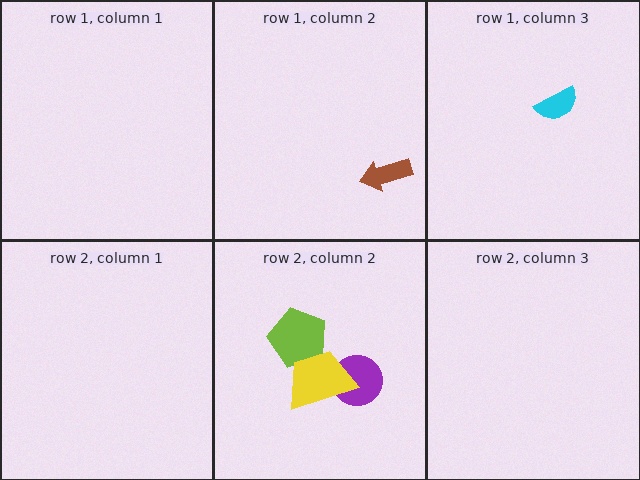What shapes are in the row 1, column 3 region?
The cyan semicircle.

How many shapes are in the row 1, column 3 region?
1.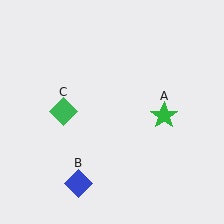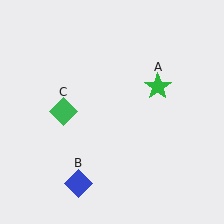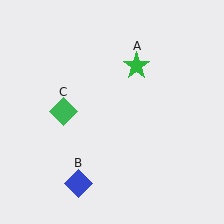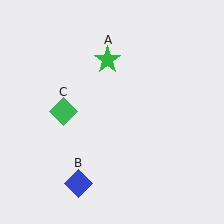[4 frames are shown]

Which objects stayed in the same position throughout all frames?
Blue diamond (object B) and green diamond (object C) remained stationary.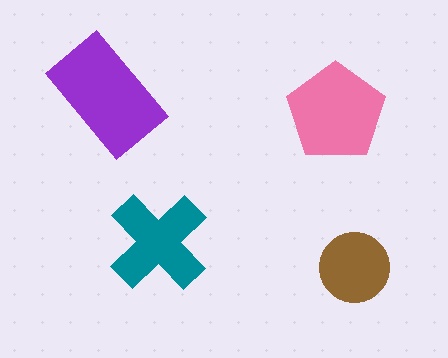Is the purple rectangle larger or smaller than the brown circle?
Larger.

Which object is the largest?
The purple rectangle.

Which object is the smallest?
The brown circle.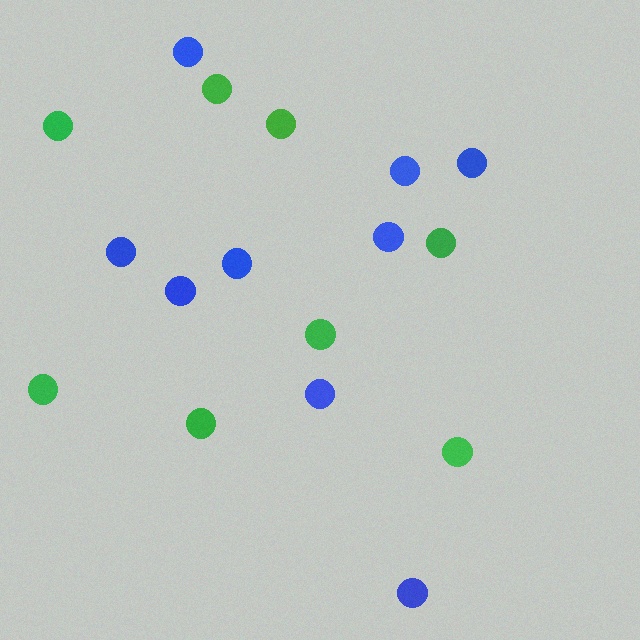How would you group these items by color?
There are 2 groups: one group of blue circles (9) and one group of green circles (8).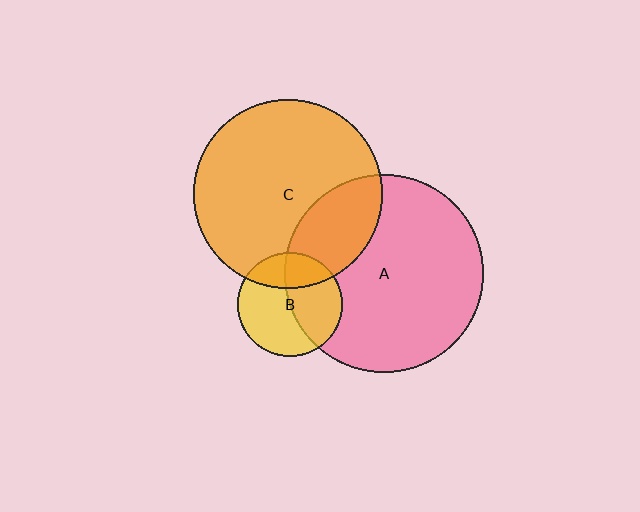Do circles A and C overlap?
Yes.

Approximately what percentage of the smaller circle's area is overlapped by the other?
Approximately 25%.